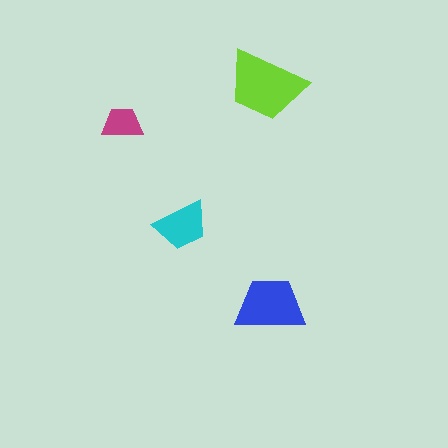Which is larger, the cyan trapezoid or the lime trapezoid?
The lime one.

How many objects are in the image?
There are 4 objects in the image.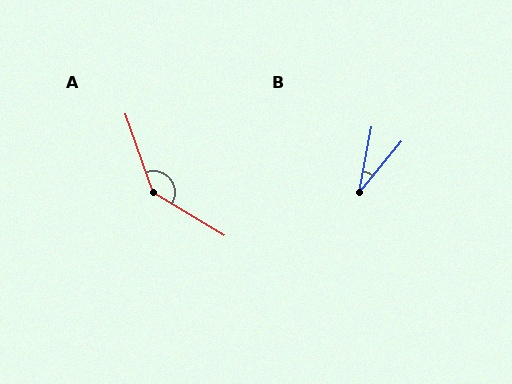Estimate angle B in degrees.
Approximately 29 degrees.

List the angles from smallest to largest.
B (29°), A (140°).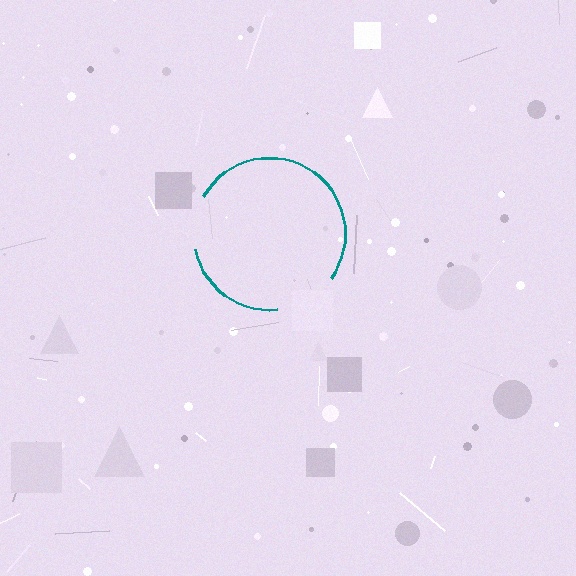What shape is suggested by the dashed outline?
The dashed outline suggests a circle.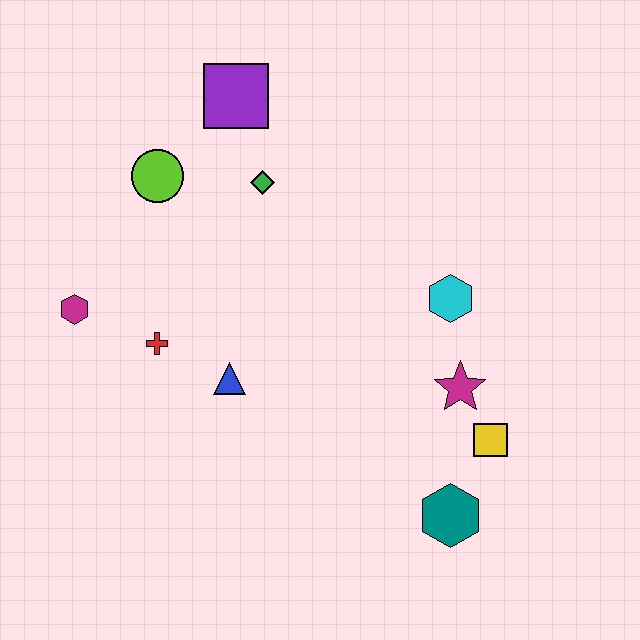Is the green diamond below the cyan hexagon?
No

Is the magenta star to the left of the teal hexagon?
No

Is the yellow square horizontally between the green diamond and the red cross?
No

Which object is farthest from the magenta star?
The magenta hexagon is farthest from the magenta star.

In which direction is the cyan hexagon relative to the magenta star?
The cyan hexagon is above the magenta star.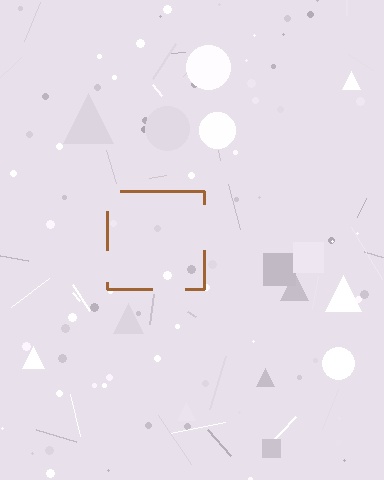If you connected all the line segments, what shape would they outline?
They would outline a square.